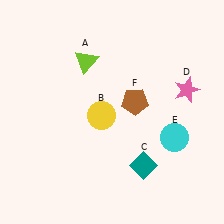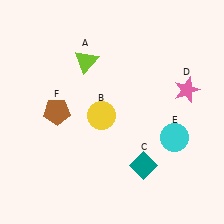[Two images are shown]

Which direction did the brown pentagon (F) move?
The brown pentagon (F) moved left.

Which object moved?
The brown pentagon (F) moved left.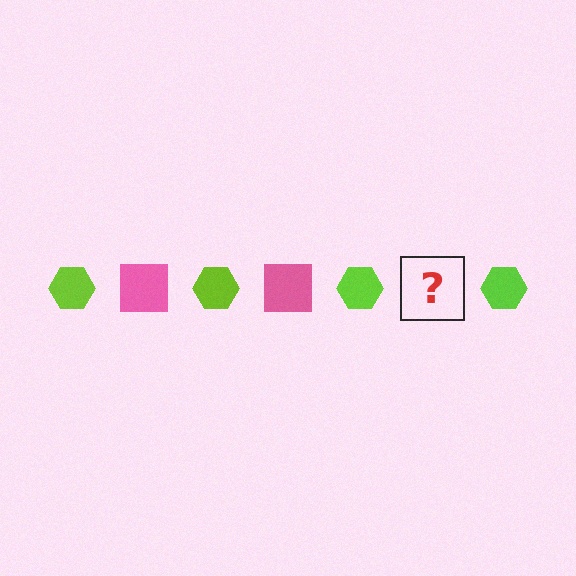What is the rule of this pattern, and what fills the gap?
The rule is that the pattern alternates between lime hexagon and pink square. The gap should be filled with a pink square.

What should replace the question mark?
The question mark should be replaced with a pink square.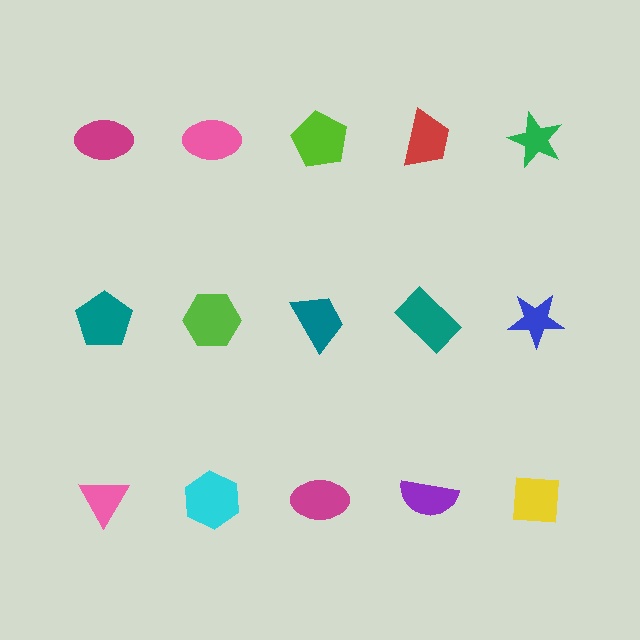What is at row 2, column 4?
A teal rectangle.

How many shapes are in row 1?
5 shapes.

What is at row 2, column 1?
A teal pentagon.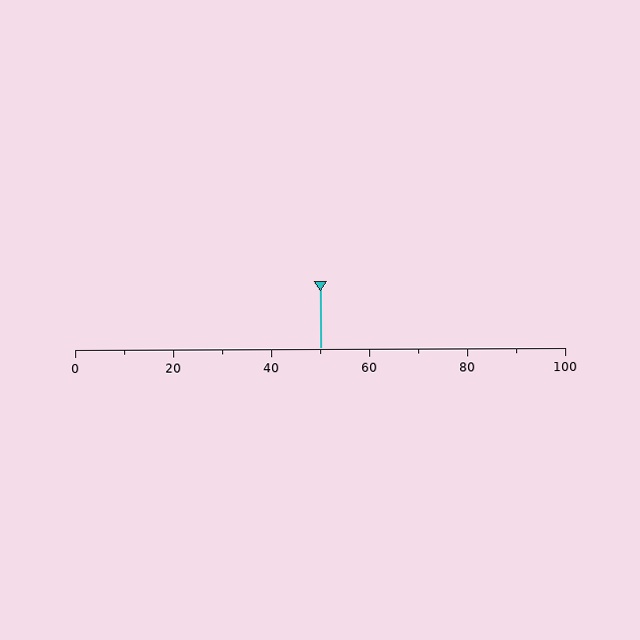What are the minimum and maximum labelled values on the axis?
The axis runs from 0 to 100.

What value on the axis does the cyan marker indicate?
The marker indicates approximately 50.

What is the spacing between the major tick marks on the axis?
The major ticks are spaced 20 apart.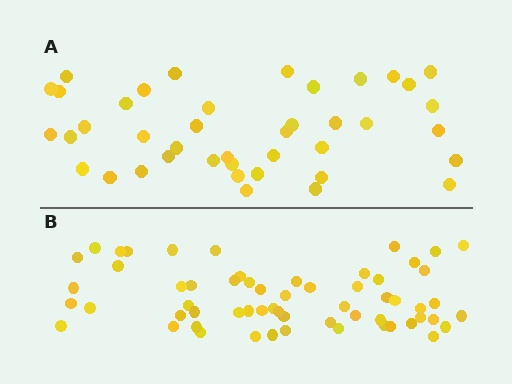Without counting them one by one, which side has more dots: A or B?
Region B (the bottom region) has more dots.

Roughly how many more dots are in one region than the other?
Region B has approximately 20 more dots than region A.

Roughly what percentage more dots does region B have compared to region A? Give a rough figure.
About 45% more.